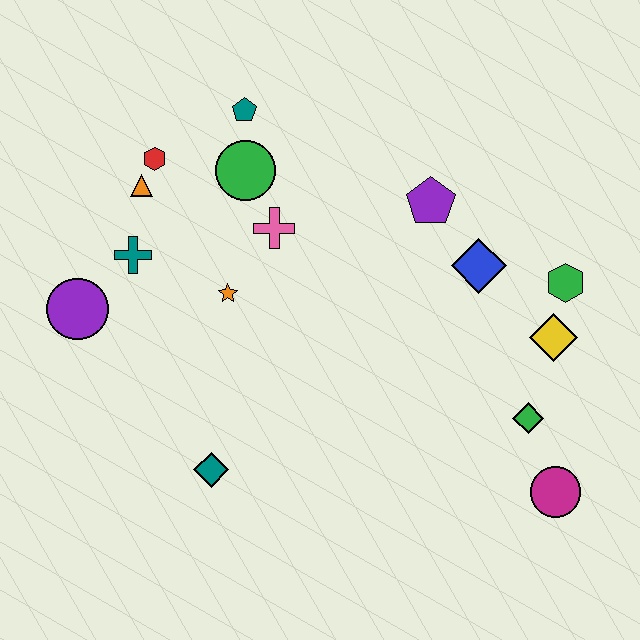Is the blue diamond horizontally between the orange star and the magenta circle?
Yes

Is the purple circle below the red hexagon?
Yes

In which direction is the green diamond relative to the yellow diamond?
The green diamond is below the yellow diamond.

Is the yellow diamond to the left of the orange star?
No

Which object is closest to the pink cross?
The green circle is closest to the pink cross.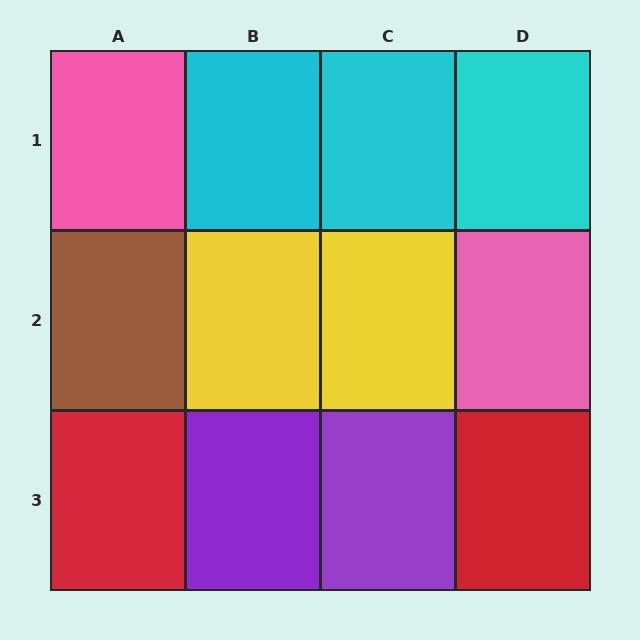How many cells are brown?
1 cell is brown.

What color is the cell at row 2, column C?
Yellow.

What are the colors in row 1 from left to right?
Pink, cyan, cyan, cyan.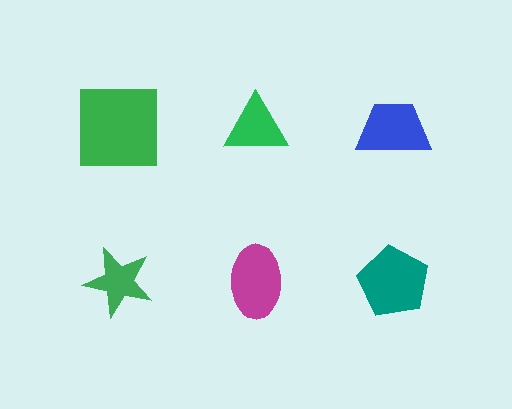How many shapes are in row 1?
3 shapes.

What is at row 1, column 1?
A green square.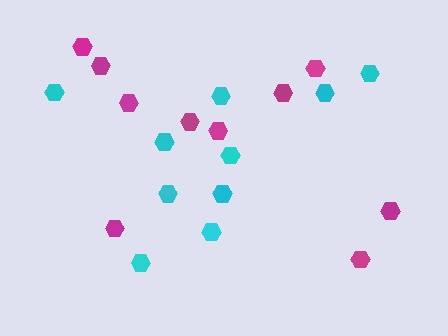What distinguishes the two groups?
There are 2 groups: one group of cyan hexagons (10) and one group of magenta hexagons (10).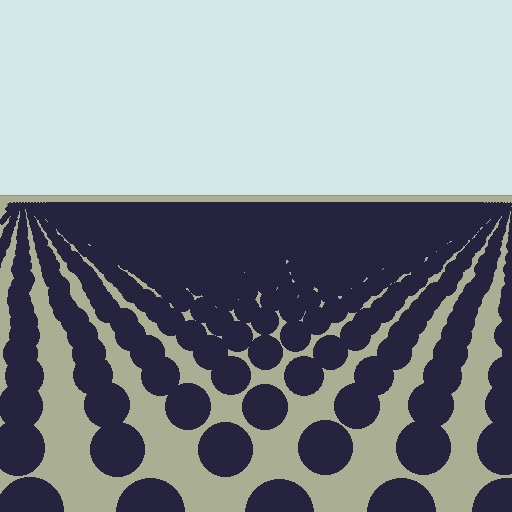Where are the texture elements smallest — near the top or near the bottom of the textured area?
Near the top.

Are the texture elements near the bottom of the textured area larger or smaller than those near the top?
Larger. Near the bottom, elements are closer to the viewer and appear at a bigger on-screen size.